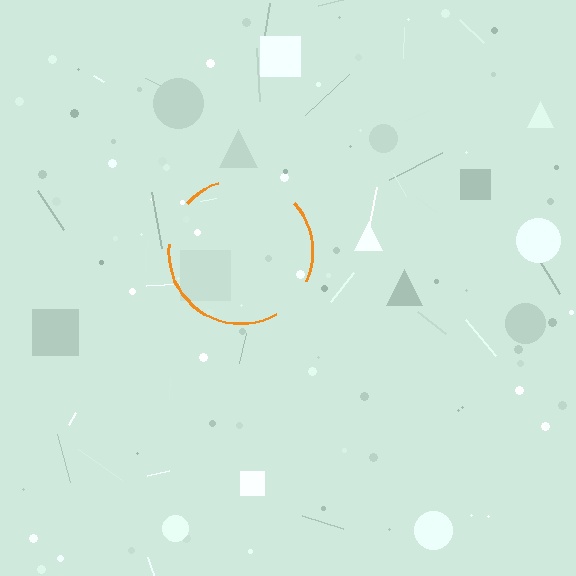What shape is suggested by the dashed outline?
The dashed outline suggests a circle.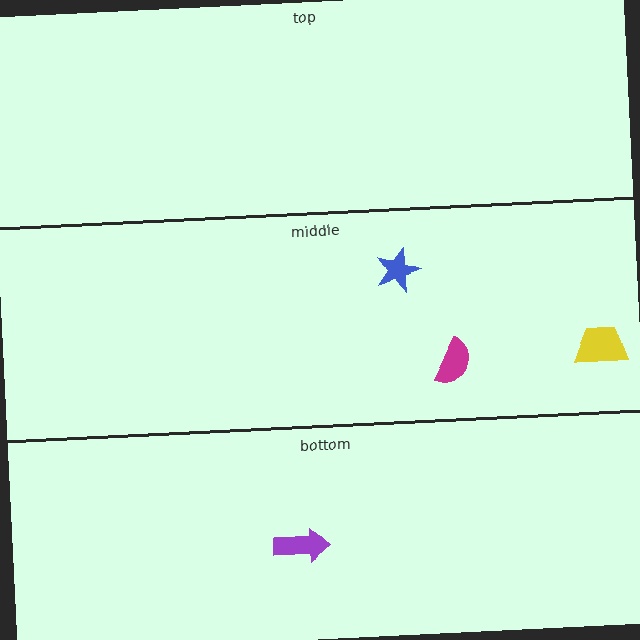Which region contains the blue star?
The middle region.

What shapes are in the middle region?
The yellow trapezoid, the magenta semicircle, the blue star.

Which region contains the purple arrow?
The bottom region.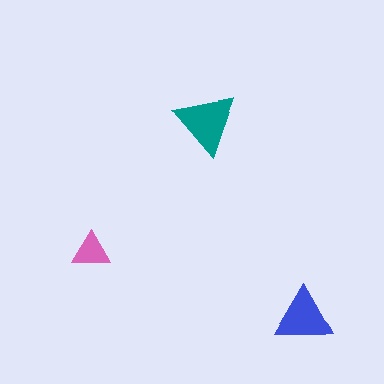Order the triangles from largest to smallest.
the teal one, the blue one, the pink one.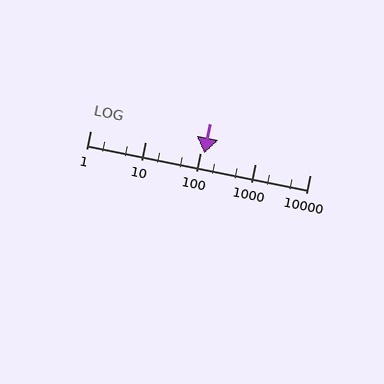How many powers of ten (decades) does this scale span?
The scale spans 4 decades, from 1 to 10000.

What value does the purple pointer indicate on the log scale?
The pointer indicates approximately 120.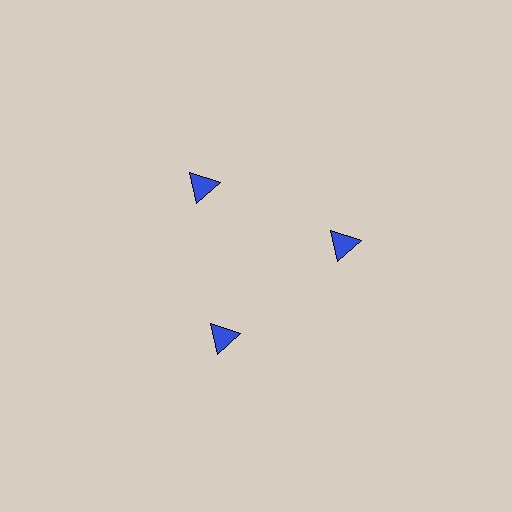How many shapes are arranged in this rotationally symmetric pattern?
There are 3 shapes, arranged in 3 groups of 1.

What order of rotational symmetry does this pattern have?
This pattern has 3-fold rotational symmetry.